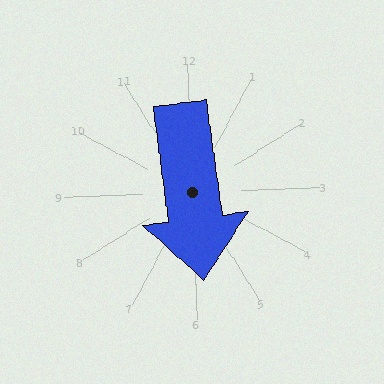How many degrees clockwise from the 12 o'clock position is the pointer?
Approximately 174 degrees.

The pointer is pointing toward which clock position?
Roughly 6 o'clock.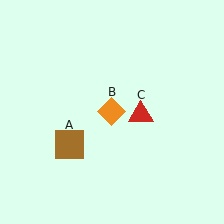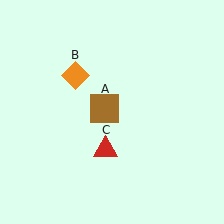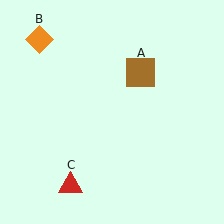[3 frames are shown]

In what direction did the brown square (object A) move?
The brown square (object A) moved up and to the right.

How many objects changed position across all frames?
3 objects changed position: brown square (object A), orange diamond (object B), red triangle (object C).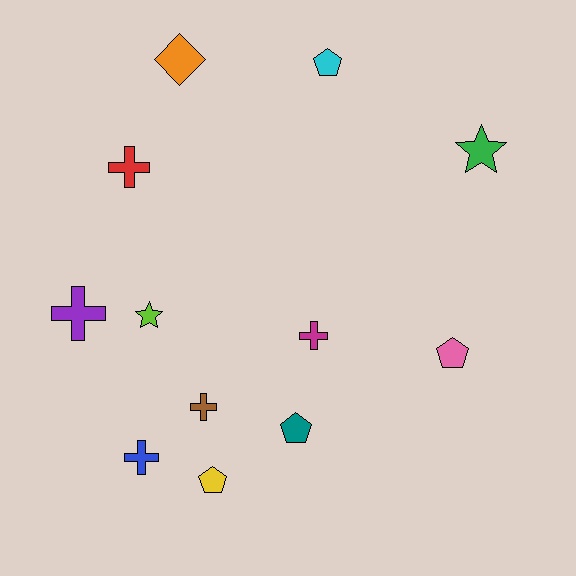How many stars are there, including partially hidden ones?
There are 2 stars.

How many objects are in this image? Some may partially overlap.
There are 12 objects.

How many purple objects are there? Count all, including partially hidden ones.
There is 1 purple object.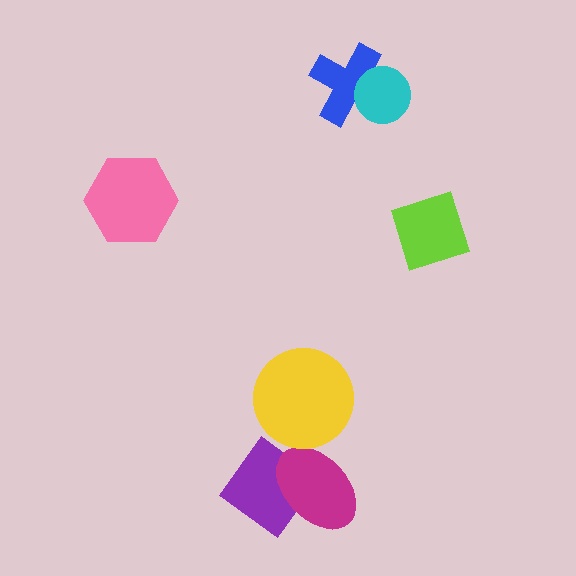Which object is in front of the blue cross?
The cyan circle is in front of the blue cross.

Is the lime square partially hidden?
No, no other shape covers it.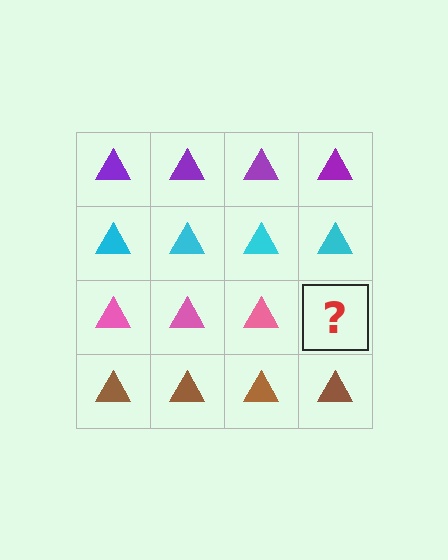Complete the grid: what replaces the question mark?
The question mark should be replaced with a pink triangle.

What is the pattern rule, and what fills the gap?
The rule is that each row has a consistent color. The gap should be filled with a pink triangle.